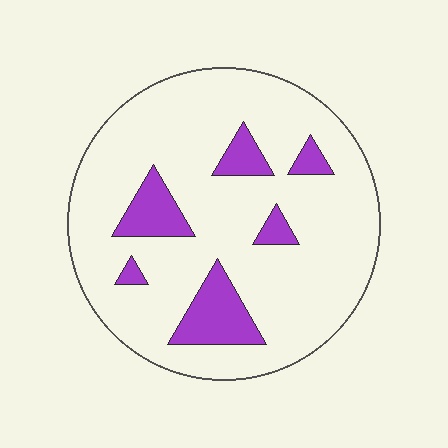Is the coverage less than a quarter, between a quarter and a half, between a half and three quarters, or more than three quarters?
Less than a quarter.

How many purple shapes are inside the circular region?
6.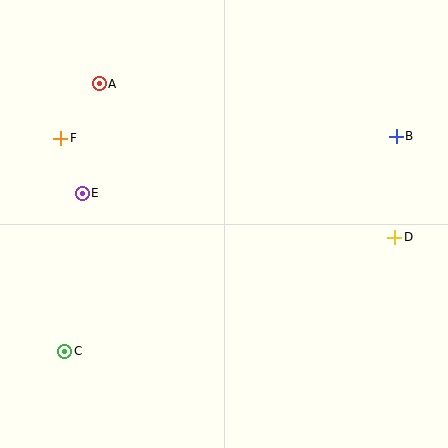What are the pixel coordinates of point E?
Point E is at (82, 193).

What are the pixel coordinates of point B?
Point B is at (396, 136).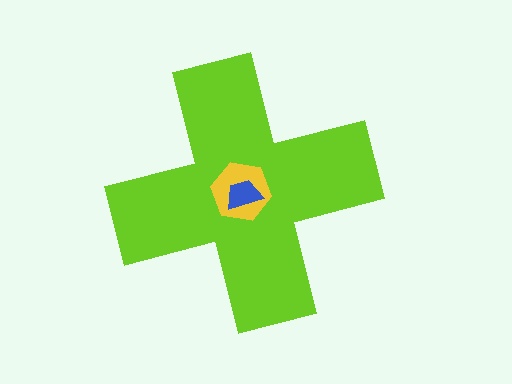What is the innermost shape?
The blue trapezoid.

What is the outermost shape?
The lime cross.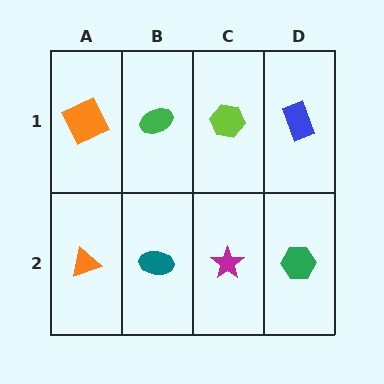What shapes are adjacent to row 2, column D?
A blue rectangle (row 1, column D), a magenta star (row 2, column C).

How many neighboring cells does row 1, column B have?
3.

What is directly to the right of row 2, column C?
A green hexagon.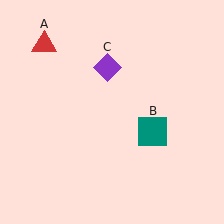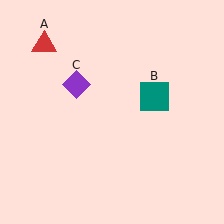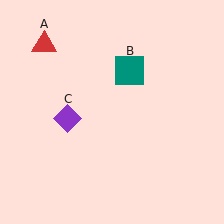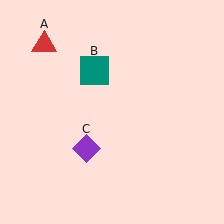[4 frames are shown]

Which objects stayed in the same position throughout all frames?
Red triangle (object A) remained stationary.